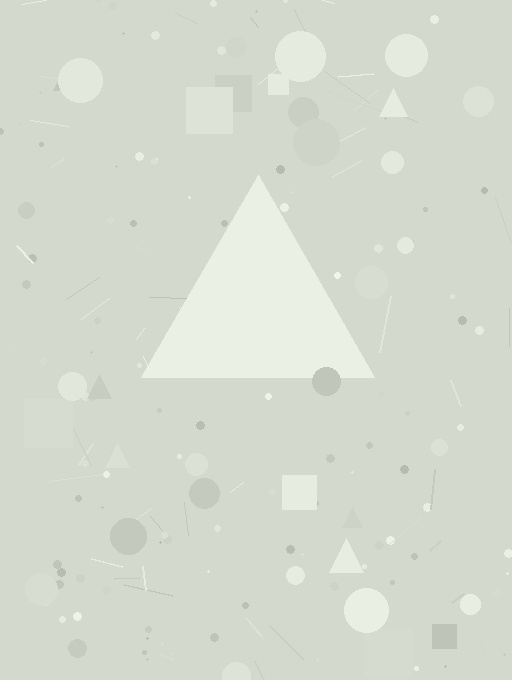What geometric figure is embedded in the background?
A triangle is embedded in the background.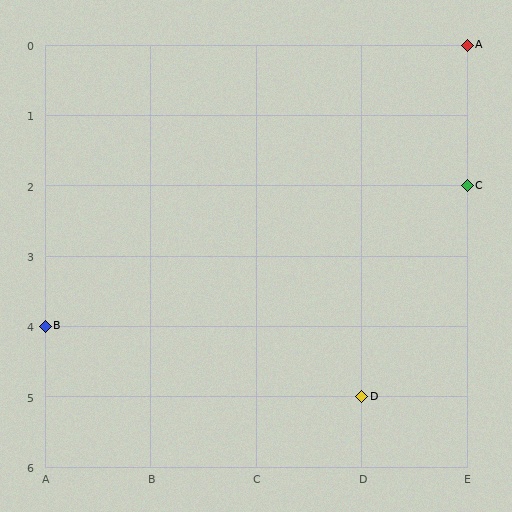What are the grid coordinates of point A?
Point A is at grid coordinates (E, 0).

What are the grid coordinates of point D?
Point D is at grid coordinates (D, 5).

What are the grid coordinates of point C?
Point C is at grid coordinates (E, 2).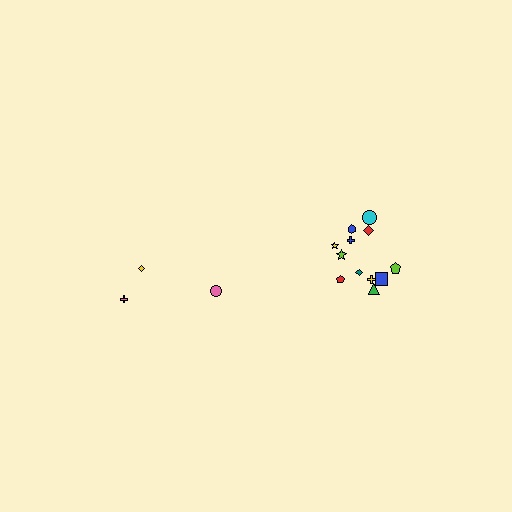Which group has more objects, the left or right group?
The right group.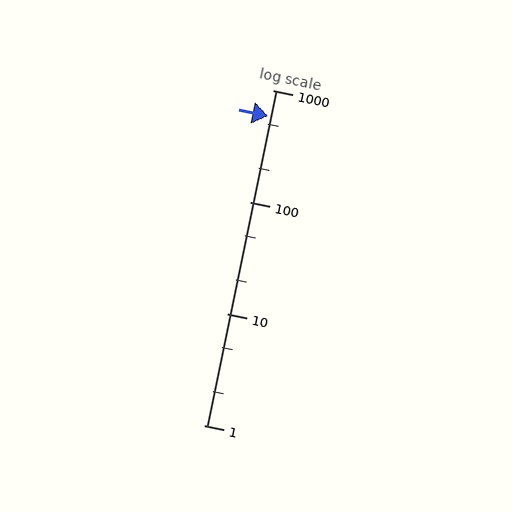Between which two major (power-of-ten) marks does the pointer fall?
The pointer is between 100 and 1000.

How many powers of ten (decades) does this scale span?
The scale spans 3 decades, from 1 to 1000.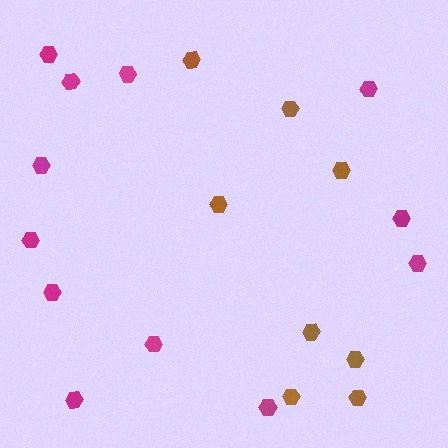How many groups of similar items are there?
There are 2 groups: one group of magenta hexagons (12) and one group of brown hexagons (8).